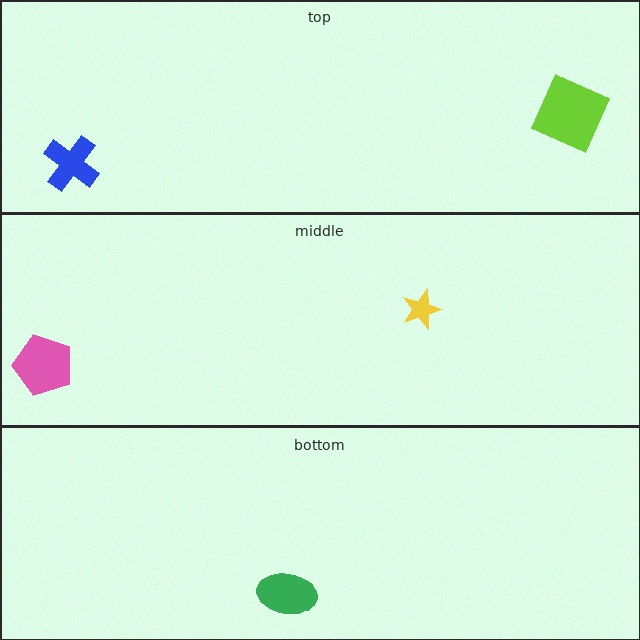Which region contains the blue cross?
The top region.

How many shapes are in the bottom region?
1.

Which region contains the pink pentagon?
The middle region.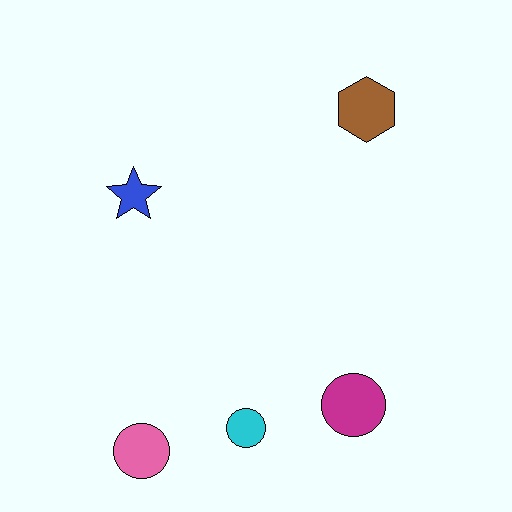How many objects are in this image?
There are 5 objects.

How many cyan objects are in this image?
There is 1 cyan object.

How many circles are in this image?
There are 3 circles.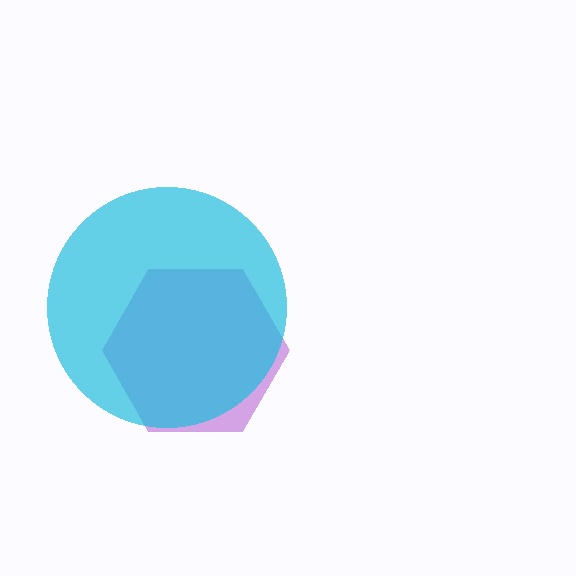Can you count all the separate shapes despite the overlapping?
Yes, there are 2 separate shapes.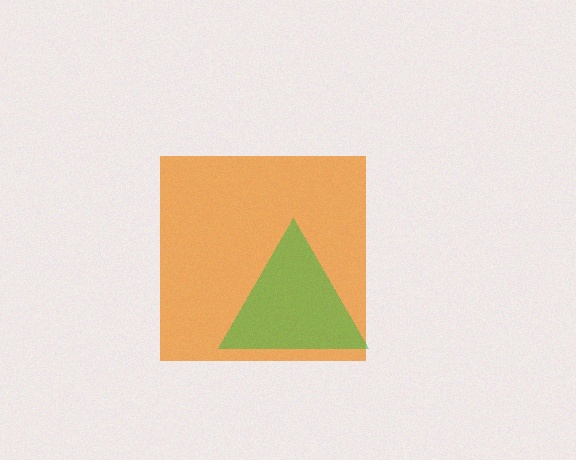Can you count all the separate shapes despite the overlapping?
Yes, there are 2 separate shapes.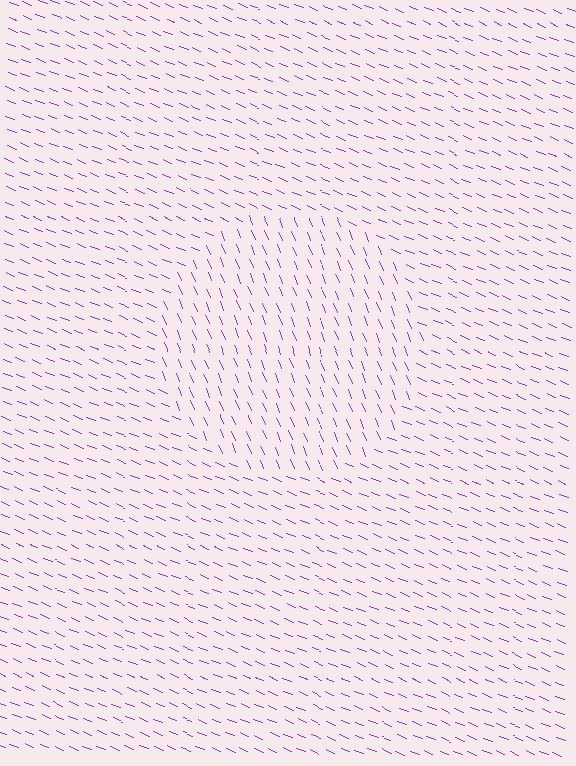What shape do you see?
I see a circle.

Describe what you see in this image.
The image is filled with small purple line segments. A circle region in the image has lines oriented differently from the surrounding lines, creating a visible texture boundary.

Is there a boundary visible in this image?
Yes, there is a texture boundary formed by a change in line orientation.